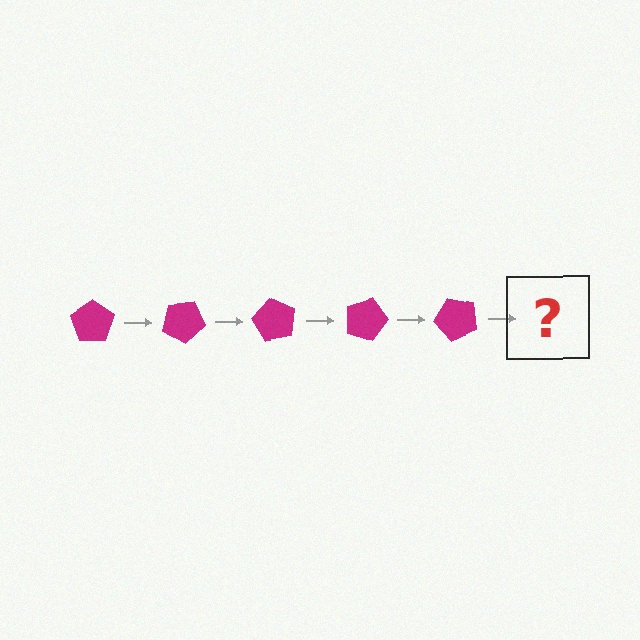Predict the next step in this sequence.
The next step is a magenta pentagon rotated 150 degrees.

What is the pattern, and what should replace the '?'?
The pattern is that the pentagon rotates 30 degrees each step. The '?' should be a magenta pentagon rotated 150 degrees.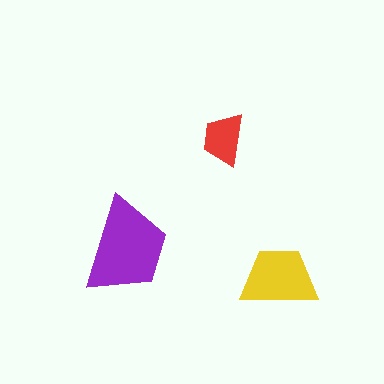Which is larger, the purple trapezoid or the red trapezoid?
The purple one.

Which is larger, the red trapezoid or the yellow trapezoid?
The yellow one.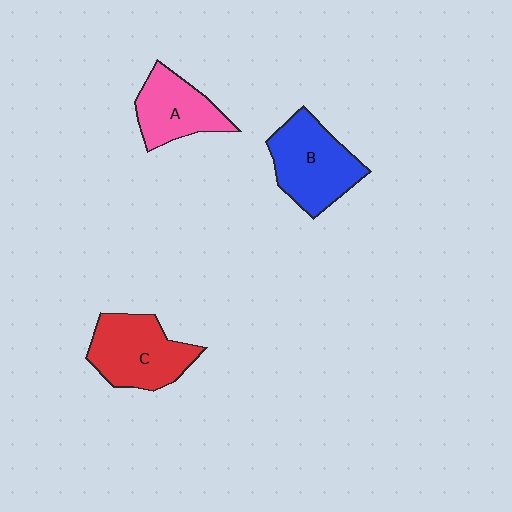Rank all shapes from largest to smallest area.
From largest to smallest: B (blue), C (red), A (pink).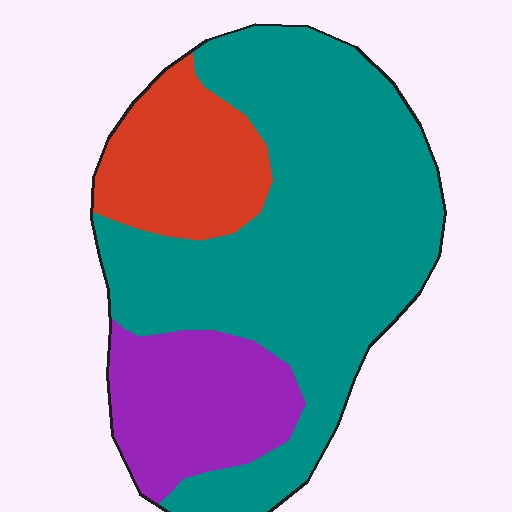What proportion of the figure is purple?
Purple takes up about one fifth (1/5) of the figure.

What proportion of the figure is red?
Red takes up about one sixth (1/6) of the figure.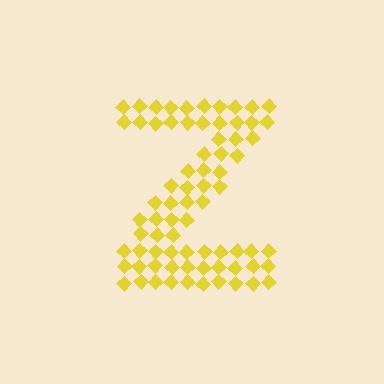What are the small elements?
The small elements are diamonds.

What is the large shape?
The large shape is the letter Z.